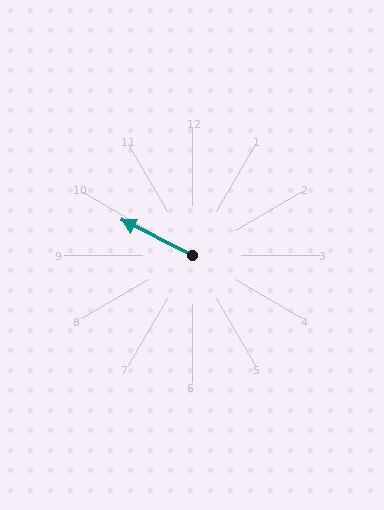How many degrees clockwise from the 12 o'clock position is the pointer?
Approximately 296 degrees.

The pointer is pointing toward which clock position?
Roughly 10 o'clock.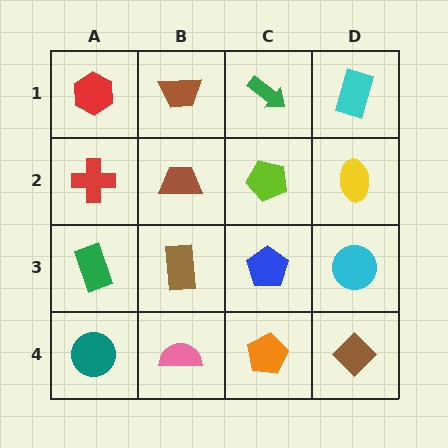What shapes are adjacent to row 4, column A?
A green rectangle (row 3, column A), a pink semicircle (row 4, column B).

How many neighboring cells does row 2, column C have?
4.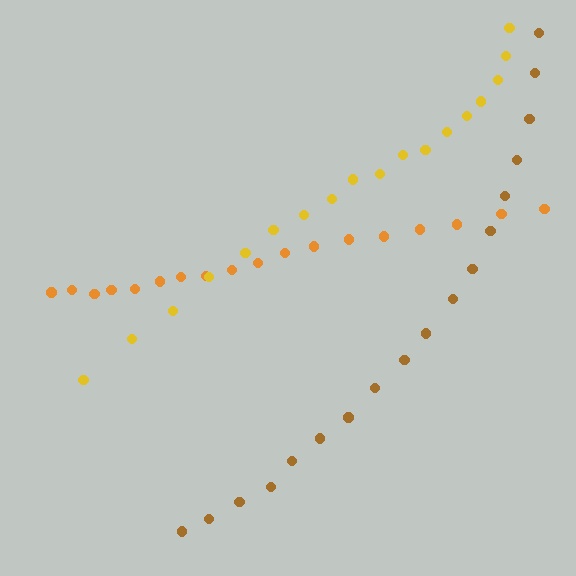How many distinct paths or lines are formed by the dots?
There are 3 distinct paths.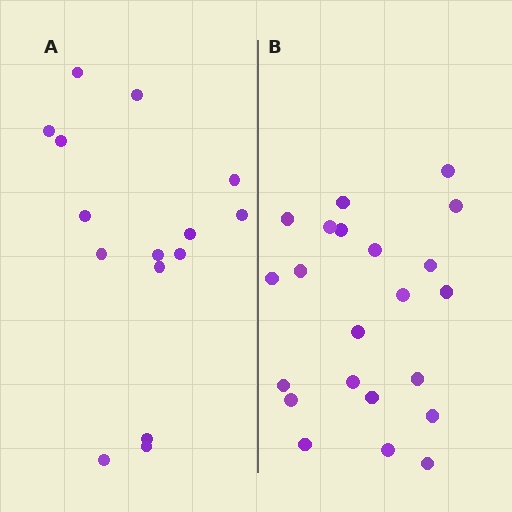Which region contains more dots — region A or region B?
Region B (the right region) has more dots.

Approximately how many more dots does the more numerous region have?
Region B has roughly 8 or so more dots than region A.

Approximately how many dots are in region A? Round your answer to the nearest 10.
About 20 dots. (The exact count is 15, which rounds to 20.)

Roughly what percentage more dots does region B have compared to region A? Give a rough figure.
About 45% more.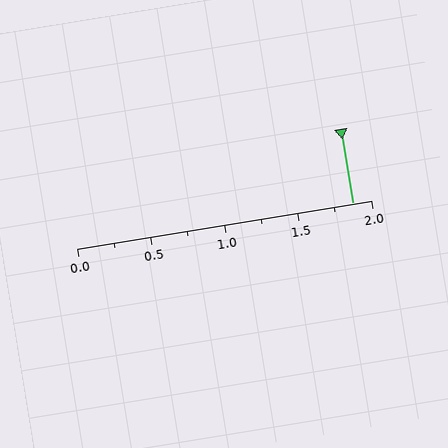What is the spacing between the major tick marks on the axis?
The major ticks are spaced 0.5 apart.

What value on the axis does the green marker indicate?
The marker indicates approximately 1.88.